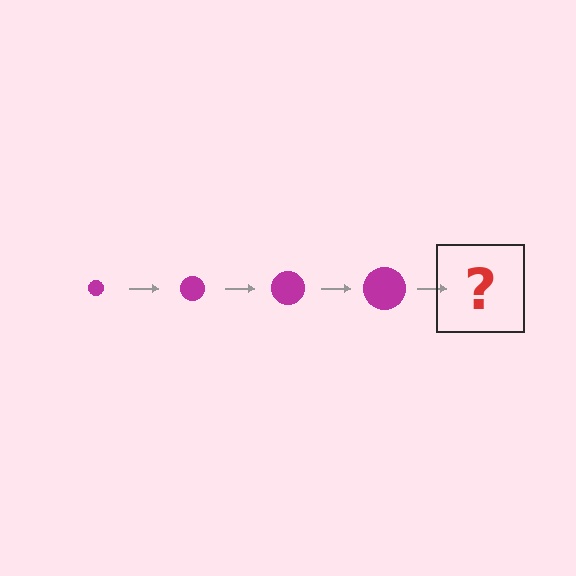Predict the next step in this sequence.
The next step is a magenta circle, larger than the previous one.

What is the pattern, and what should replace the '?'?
The pattern is that the circle gets progressively larger each step. The '?' should be a magenta circle, larger than the previous one.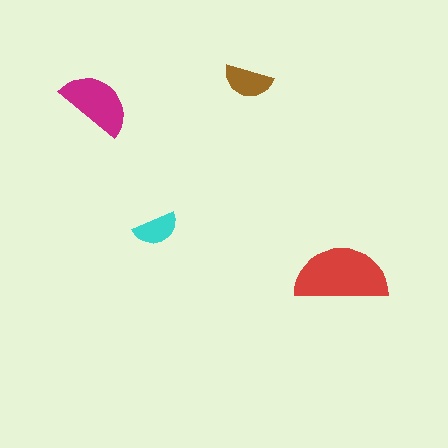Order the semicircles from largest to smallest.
the red one, the magenta one, the brown one, the cyan one.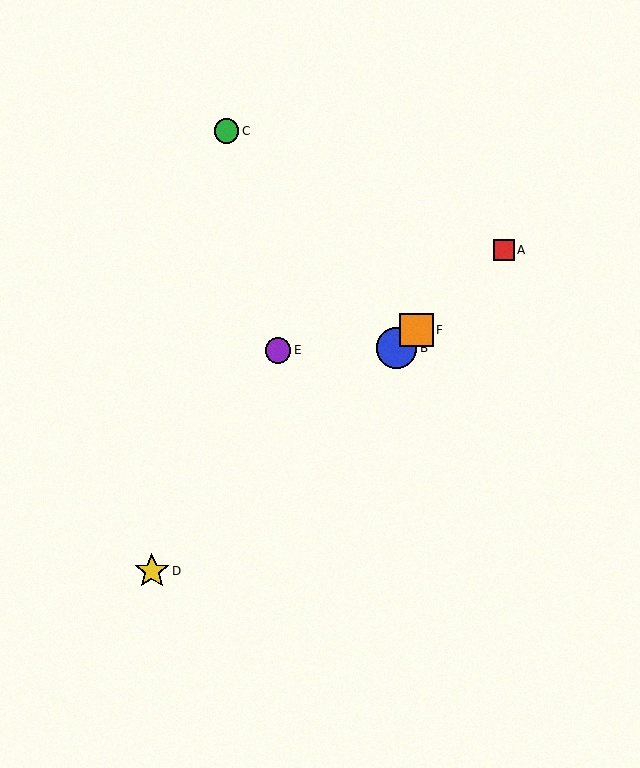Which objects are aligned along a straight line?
Objects A, B, D, F are aligned along a straight line.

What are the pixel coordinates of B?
Object B is at (397, 348).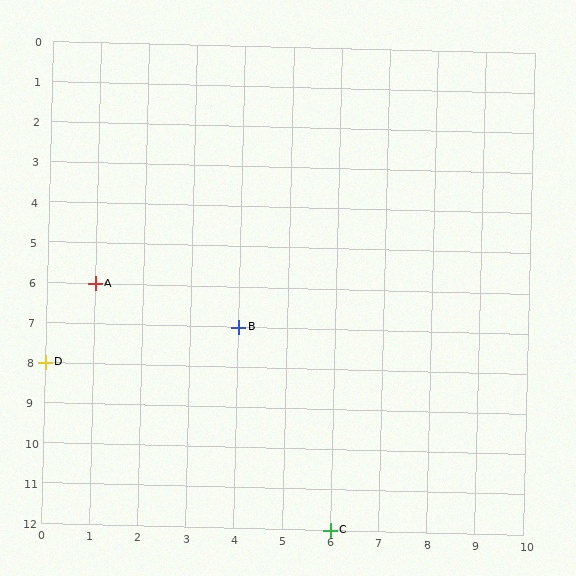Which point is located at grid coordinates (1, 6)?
Point A is at (1, 6).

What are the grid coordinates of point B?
Point B is at grid coordinates (4, 7).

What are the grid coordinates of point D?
Point D is at grid coordinates (0, 8).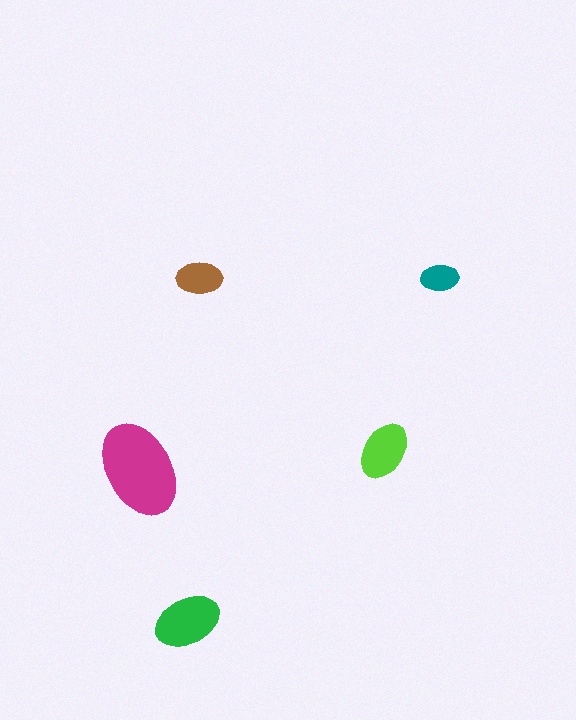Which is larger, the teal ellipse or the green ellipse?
The green one.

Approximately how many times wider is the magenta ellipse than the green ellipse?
About 1.5 times wider.